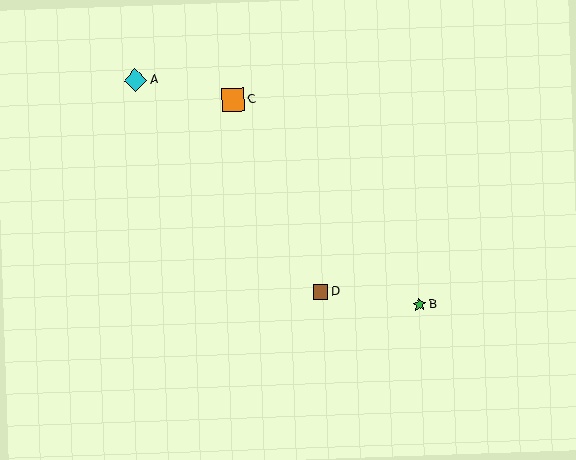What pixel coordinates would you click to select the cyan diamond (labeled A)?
Click at (135, 80) to select the cyan diamond A.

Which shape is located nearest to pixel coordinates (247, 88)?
The orange square (labeled C) at (233, 100) is nearest to that location.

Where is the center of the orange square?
The center of the orange square is at (233, 100).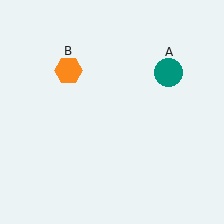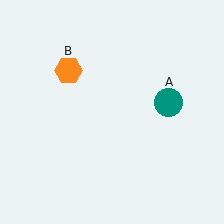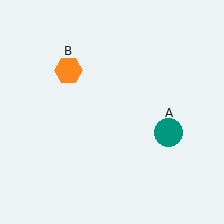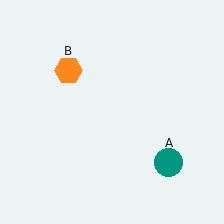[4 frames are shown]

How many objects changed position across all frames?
1 object changed position: teal circle (object A).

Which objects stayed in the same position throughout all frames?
Orange hexagon (object B) remained stationary.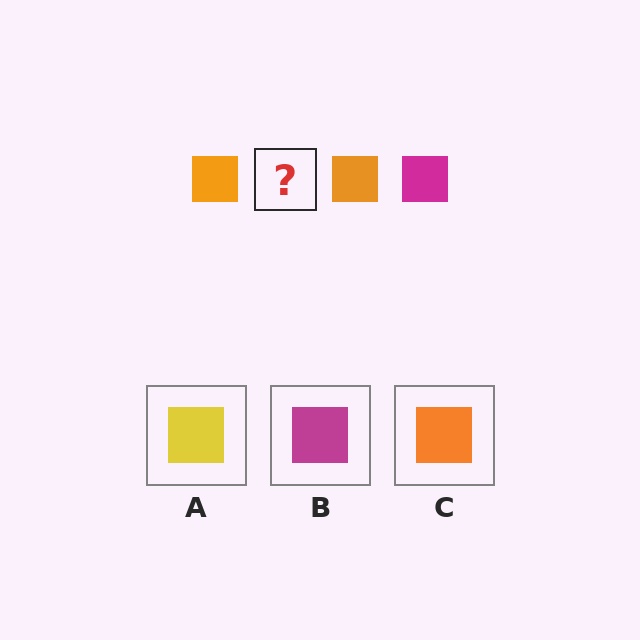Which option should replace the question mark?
Option B.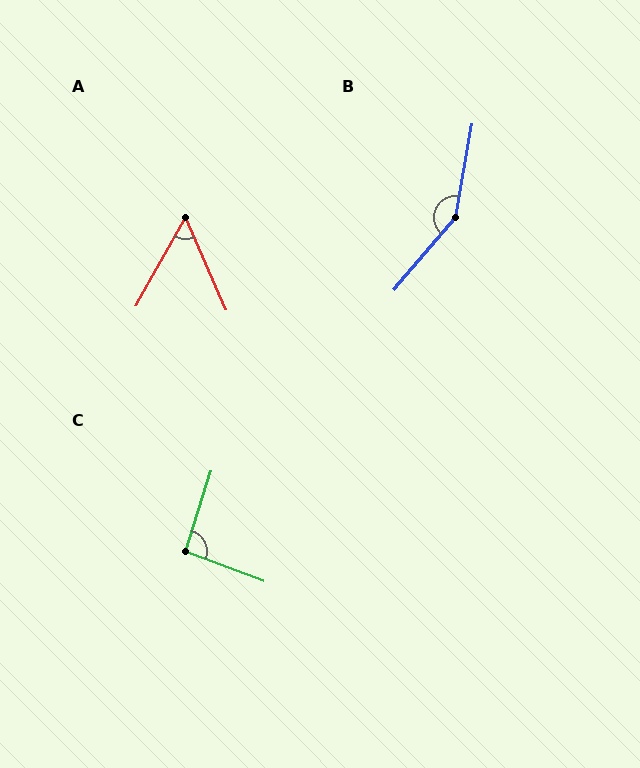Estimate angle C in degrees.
Approximately 93 degrees.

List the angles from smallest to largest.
A (53°), C (93°), B (150°).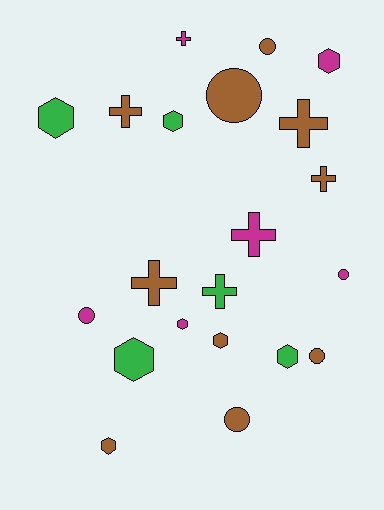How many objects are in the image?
There are 21 objects.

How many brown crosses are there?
There are 4 brown crosses.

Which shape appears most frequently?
Hexagon, with 8 objects.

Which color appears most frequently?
Brown, with 10 objects.